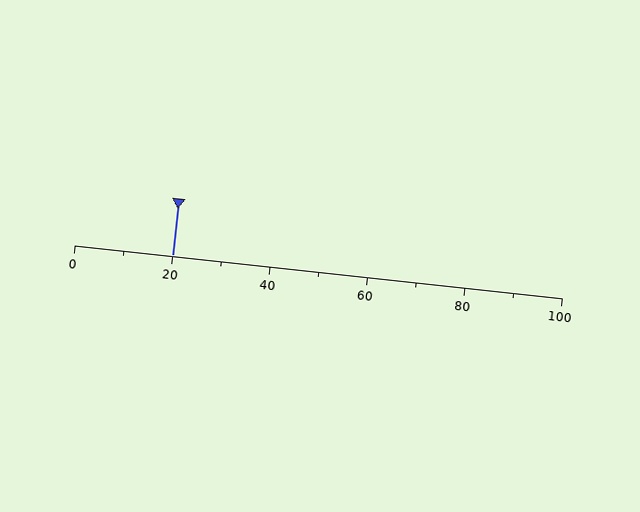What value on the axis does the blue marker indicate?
The marker indicates approximately 20.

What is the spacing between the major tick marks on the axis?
The major ticks are spaced 20 apart.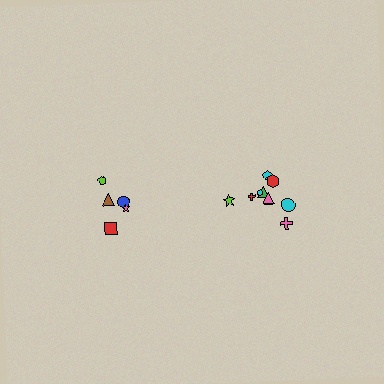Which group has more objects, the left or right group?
The right group.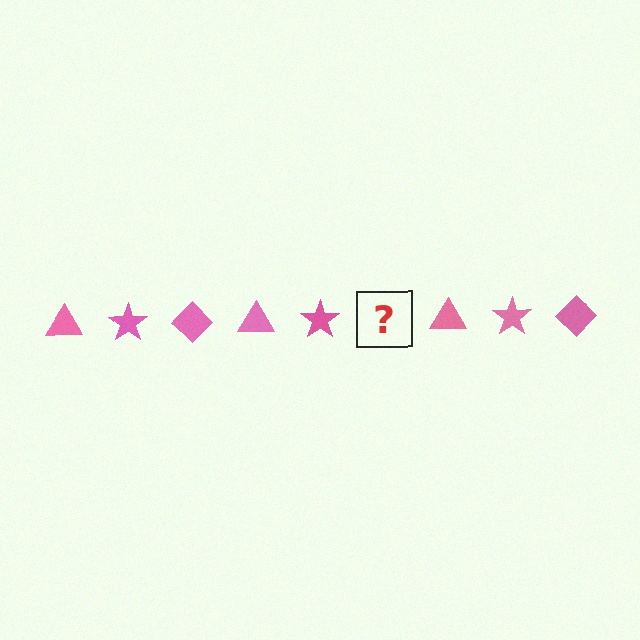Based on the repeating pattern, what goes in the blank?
The blank should be a pink diamond.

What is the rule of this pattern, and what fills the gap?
The rule is that the pattern cycles through triangle, star, diamond shapes in pink. The gap should be filled with a pink diamond.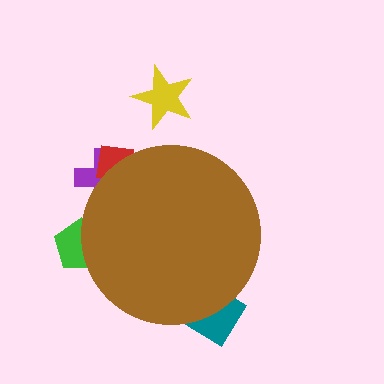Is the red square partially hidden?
Yes, the red square is partially hidden behind the brown circle.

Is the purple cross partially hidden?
Yes, the purple cross is partially hidden behind the brown circle.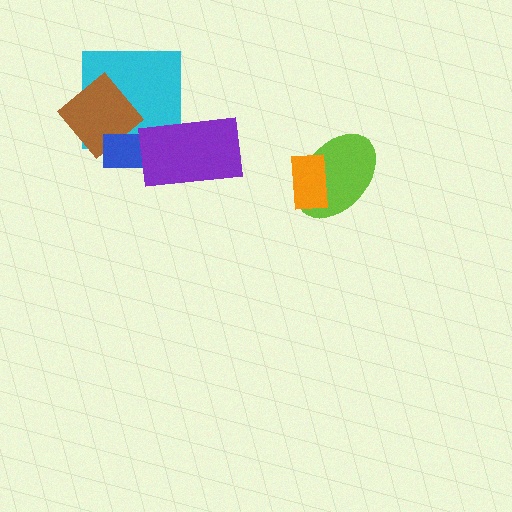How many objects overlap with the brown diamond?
2 objects overlap with the brown diamond.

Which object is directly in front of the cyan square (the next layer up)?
The brown diamond is directly in front of the cyan square.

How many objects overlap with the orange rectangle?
1 object overlaps with the orange rectangle.